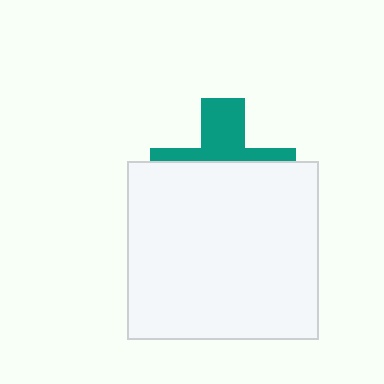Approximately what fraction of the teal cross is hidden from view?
Roughly 62% of the teal cross is hidden behind the white rectangle.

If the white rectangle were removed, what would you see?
You would see the complete teal cross.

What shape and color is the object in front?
The object in front is a white rectangle.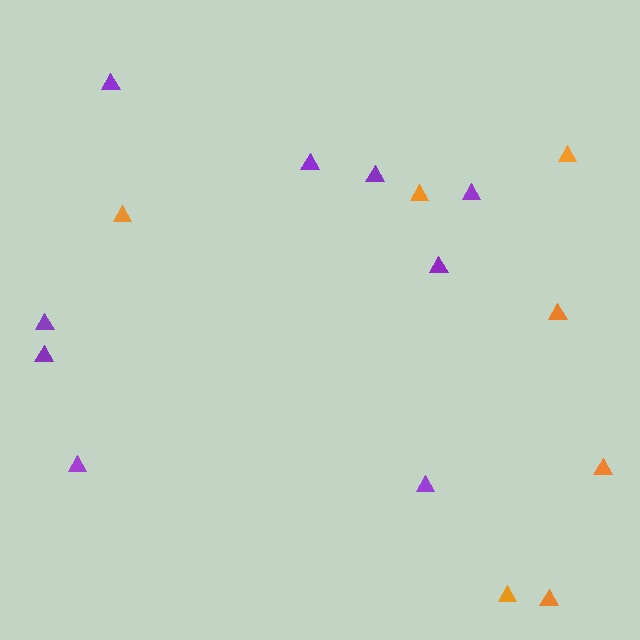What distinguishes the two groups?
There are 2 groups: one group of purple triangles (9) and one group of orange triangles (7).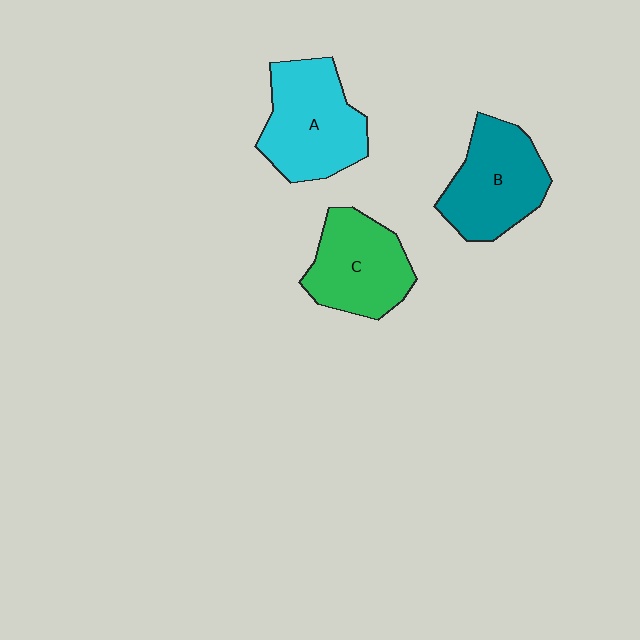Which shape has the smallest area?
Shape C (green).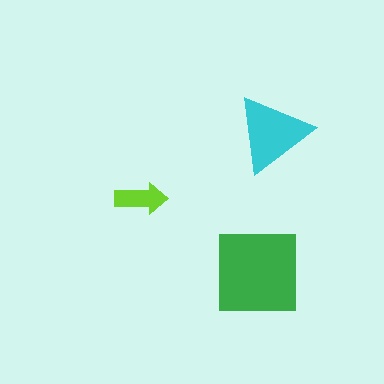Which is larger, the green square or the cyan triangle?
The green square.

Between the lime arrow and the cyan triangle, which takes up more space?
The cyan triangle.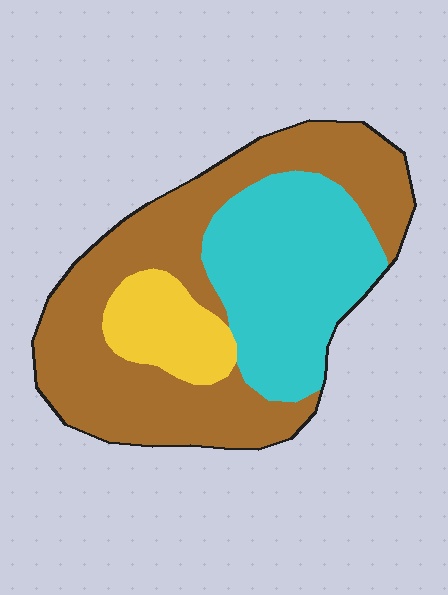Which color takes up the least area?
Yellow, at roughly 10%.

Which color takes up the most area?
Brown, at roughly 55%.